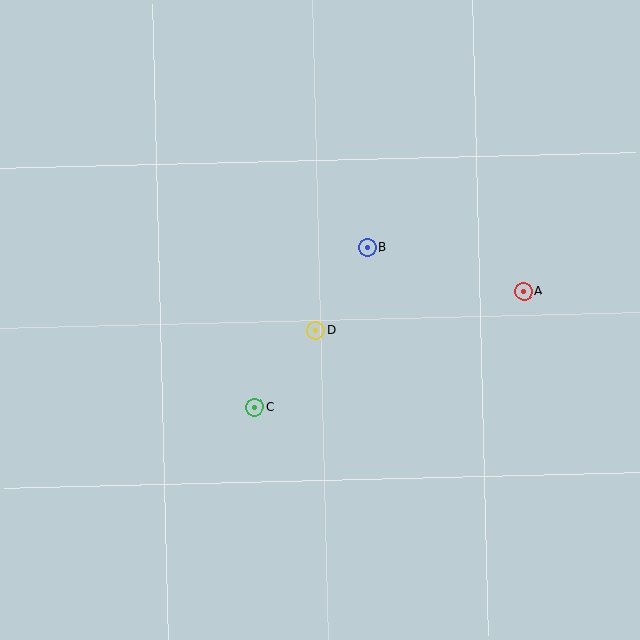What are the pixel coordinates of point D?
Point D is at (316, 330).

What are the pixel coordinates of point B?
Point B is at (368, 247).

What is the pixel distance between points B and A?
The distance between B and A is 162 pixels.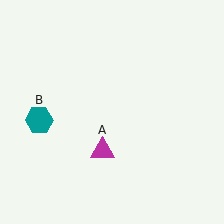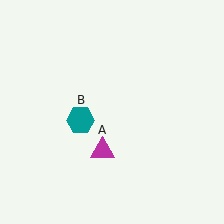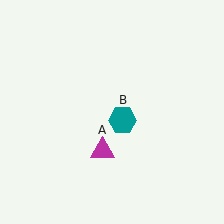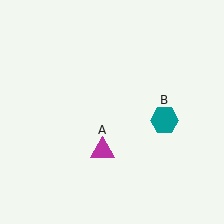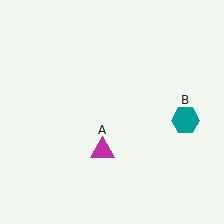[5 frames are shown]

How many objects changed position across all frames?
1 object changed position: teal hexagon (object B).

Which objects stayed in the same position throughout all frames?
Magenta triangle (object A) remained stationary.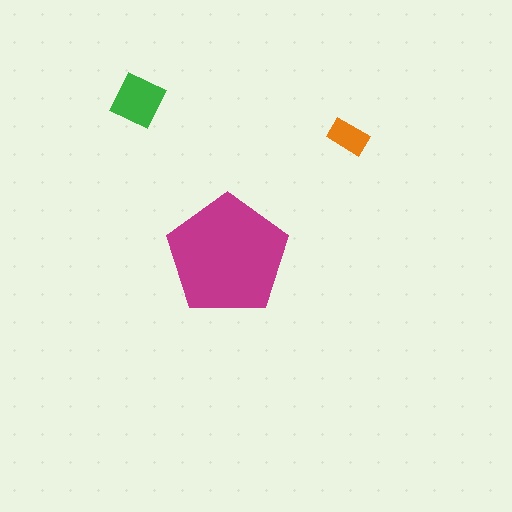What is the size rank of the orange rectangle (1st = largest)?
3rd.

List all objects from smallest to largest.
The orange rectangle, the green diamond, the magenta pentagon.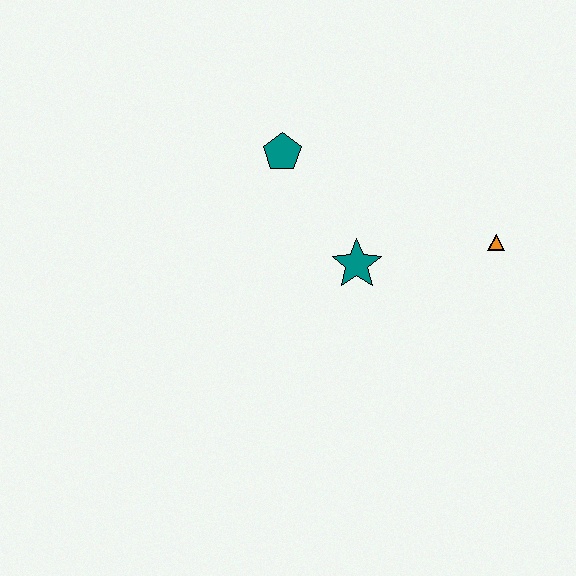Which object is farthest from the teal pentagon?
The orange triangle is farthest from the teal pentagon.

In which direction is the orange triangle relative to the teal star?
The orange triangle is to the right of the teal star.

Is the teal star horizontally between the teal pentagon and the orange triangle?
Yes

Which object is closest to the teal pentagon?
The teal star is closest to the teal pentagon.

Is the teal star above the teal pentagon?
No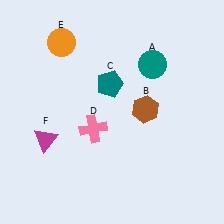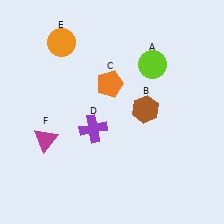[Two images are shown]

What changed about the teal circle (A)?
In Image 1, A is teal. In Image 2, it changed to lime.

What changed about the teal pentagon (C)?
In Image 1, C is teal. In Image 2, it changed to orange.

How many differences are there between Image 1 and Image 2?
There are 3 differences between the two images.